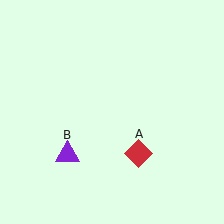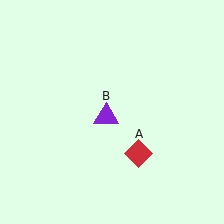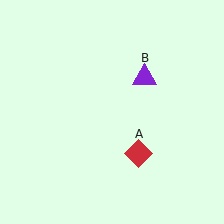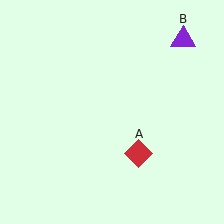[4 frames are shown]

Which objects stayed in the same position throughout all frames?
Red diamond (object A) remained stationary.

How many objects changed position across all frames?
1 object changed position: purple triangle (object B).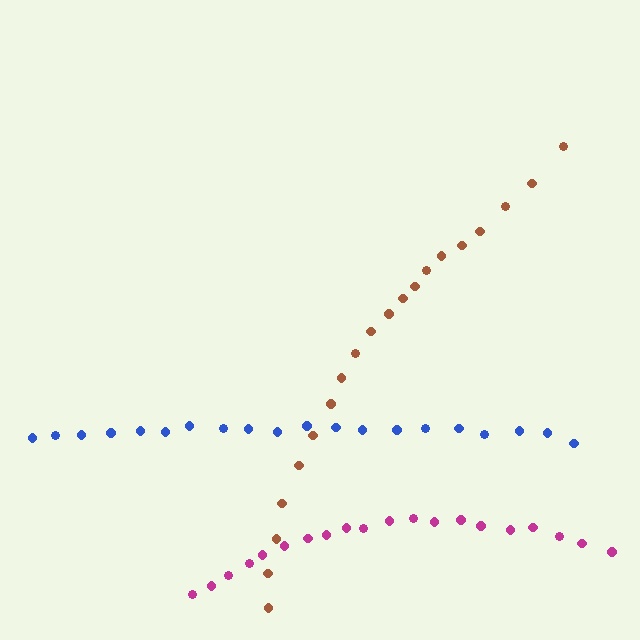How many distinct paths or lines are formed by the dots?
There are 3 distinct paths.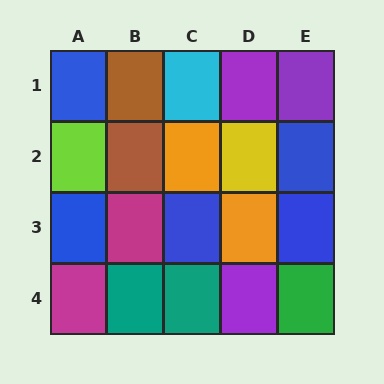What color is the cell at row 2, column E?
Blue.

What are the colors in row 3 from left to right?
Blue, magenta, blue, orange, blue.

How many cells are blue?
5 cells are blue.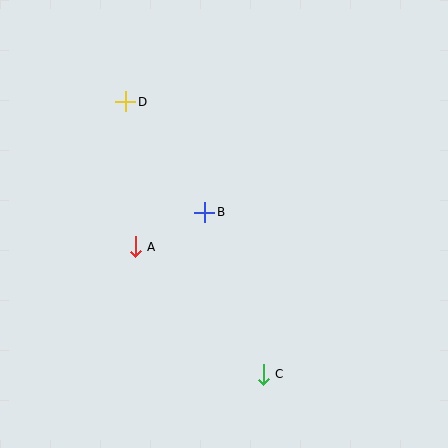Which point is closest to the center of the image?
Point B at (205, 212) is closest to the center.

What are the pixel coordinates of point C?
Point C is at (263, 374).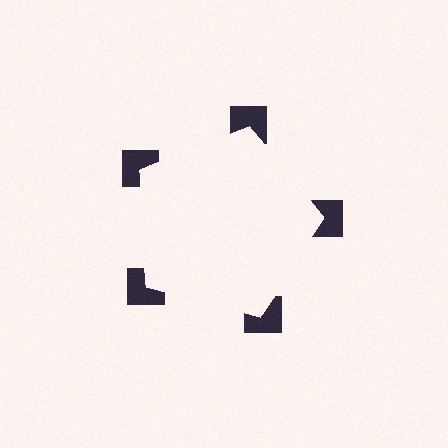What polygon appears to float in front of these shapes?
An illusory pentagon — its edges are inferred from the aligned wedge cuts in the notched squares, not physically drawn.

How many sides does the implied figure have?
5 sides.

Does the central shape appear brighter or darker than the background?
It typically appears slightly brighter than the background, even though no actual brightness change is drawn.